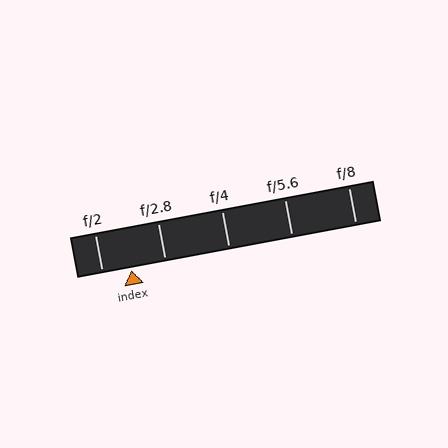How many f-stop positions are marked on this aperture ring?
There are 5 f-stop positions marked.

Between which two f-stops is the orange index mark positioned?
The index mark is between f/2 and f/2.8.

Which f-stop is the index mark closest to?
The index mark is closest to f/2.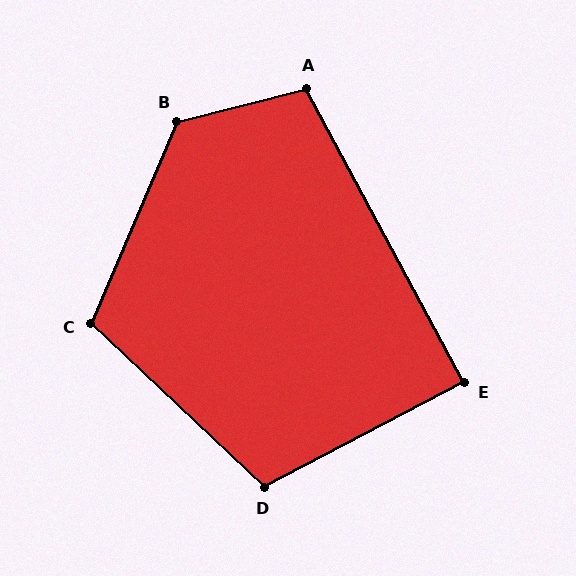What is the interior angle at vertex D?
Approximately 109 degrees (obtuse).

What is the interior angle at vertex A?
Approximately 104 degrees (obtuse).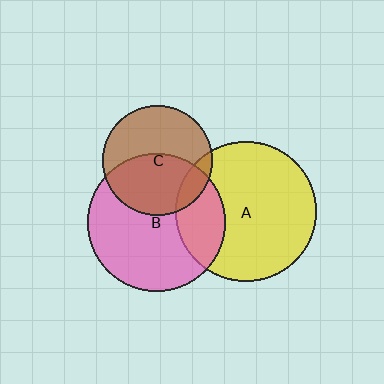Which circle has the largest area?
Circle A (yellow).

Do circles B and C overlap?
Yes.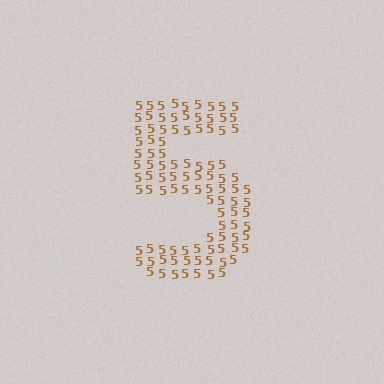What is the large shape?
The large shape is the digit 5.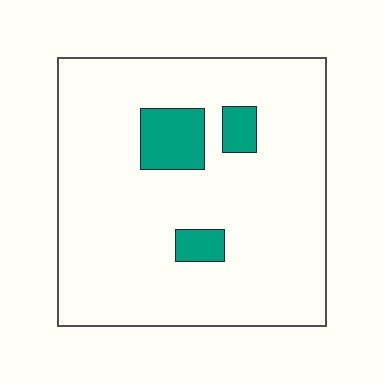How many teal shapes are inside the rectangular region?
3.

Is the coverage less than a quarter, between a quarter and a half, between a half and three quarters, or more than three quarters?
Less than a quarter.